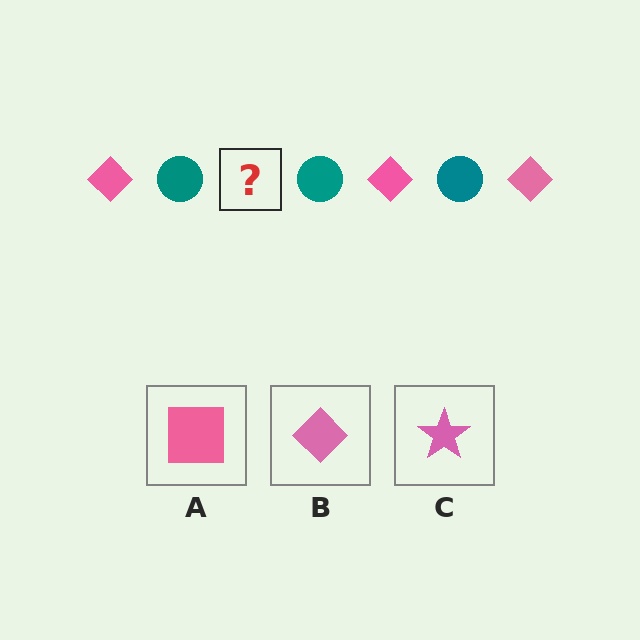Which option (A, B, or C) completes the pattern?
B.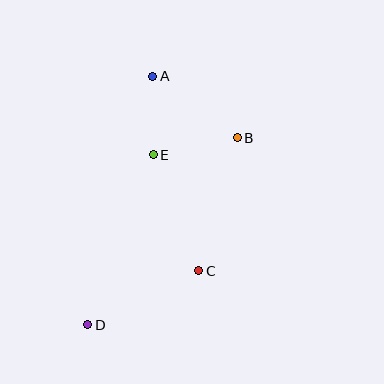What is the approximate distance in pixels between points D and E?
The distance between D and E is approximately 182 pixels.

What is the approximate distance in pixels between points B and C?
The distance between B and C is approximately 139 pixels.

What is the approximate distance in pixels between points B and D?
The distance between B and D is approximately 240 pixels.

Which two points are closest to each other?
Points A and E are closest to each other.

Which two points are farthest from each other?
Points A and D are farthest from each other.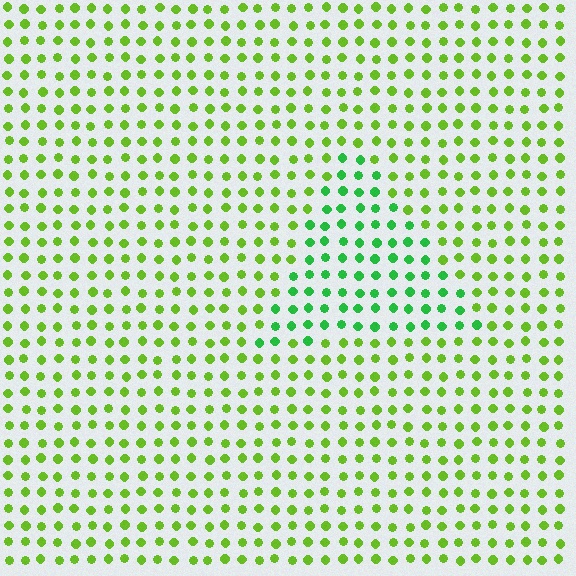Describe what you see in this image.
The image is filled with small lime elements in a uniform arrangement. A triangle-shaped region is visible where the elements are tinted to a slightly different hue, forming a subtle color boundary.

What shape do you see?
I see a triangle.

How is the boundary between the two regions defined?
The boundary is defined purely by a slight shift in hue (about 37 degrees). Spacing, size, and orientation are identical on both sides.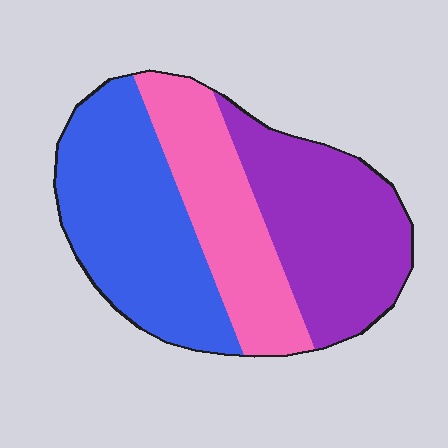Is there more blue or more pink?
Blue.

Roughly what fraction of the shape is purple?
Purple covers about 35% of the shape.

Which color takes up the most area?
Blue, at roughly 40%.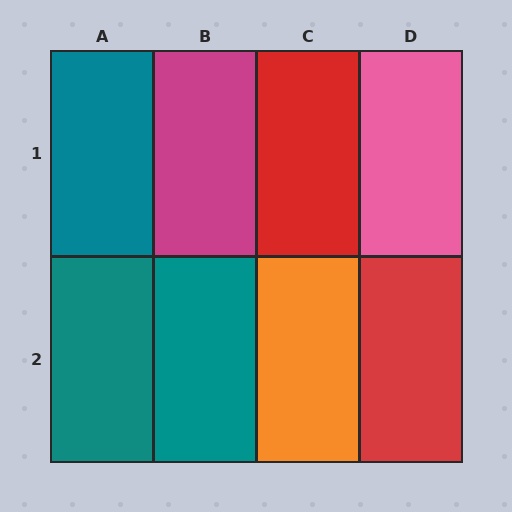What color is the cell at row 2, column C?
Orange.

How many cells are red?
2 cells are red.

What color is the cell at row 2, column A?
Teal.